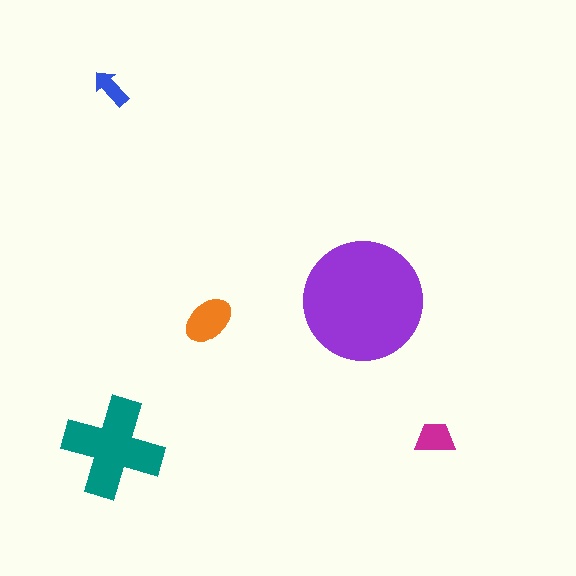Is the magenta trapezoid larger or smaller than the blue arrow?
Larger.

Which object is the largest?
The purple circle.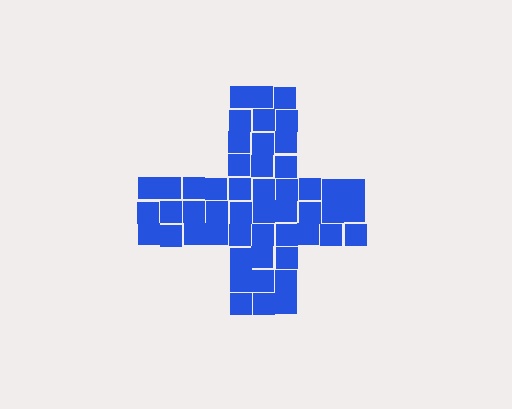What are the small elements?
The small elements are squares.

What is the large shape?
The large shape is a cross.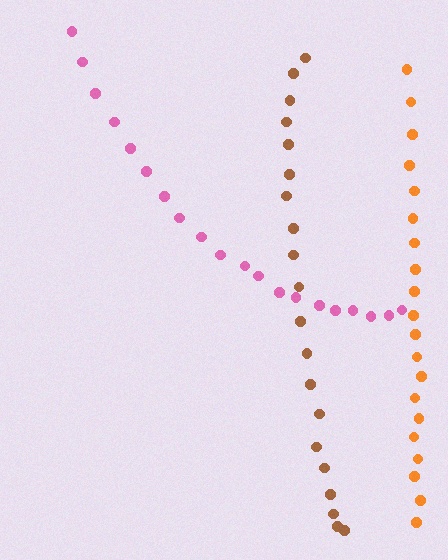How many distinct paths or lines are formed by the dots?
There are 3 distinct paths.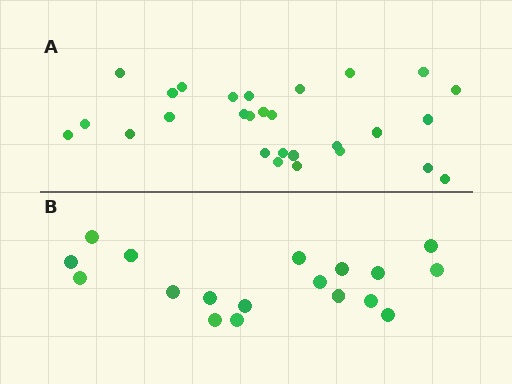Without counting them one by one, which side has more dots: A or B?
Region A (the top region) has more dots.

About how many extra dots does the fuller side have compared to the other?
Region A has roughly 10 or so more dots than region B.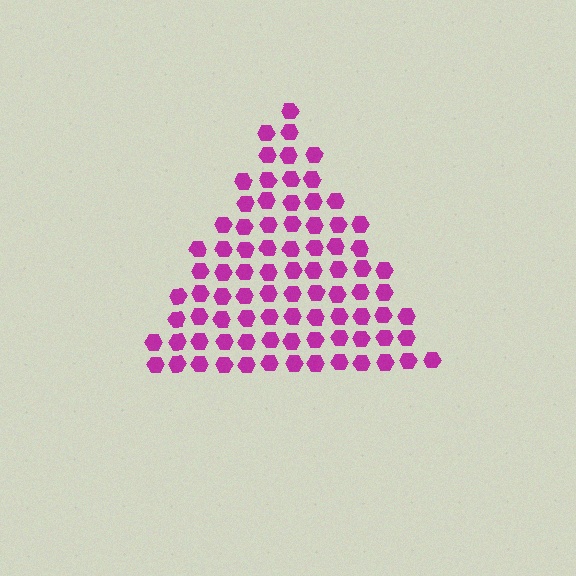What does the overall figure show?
The overall figure shows a triangle.